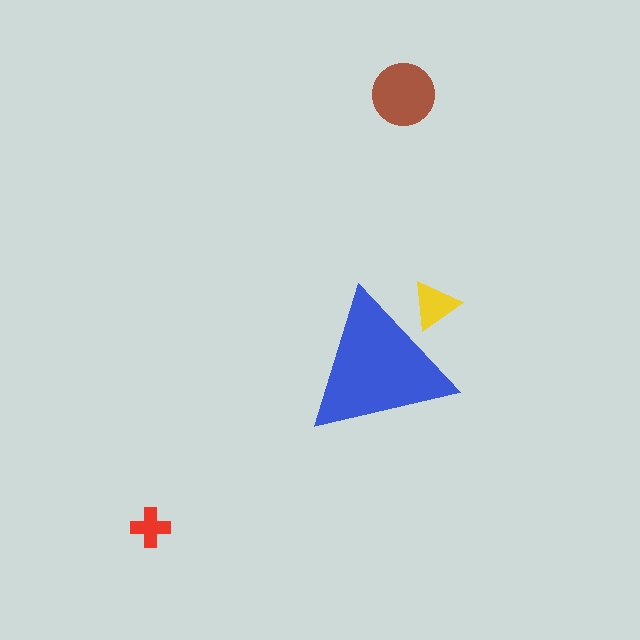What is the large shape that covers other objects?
A blue triangle.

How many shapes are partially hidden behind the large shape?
1 shape is partially hidden.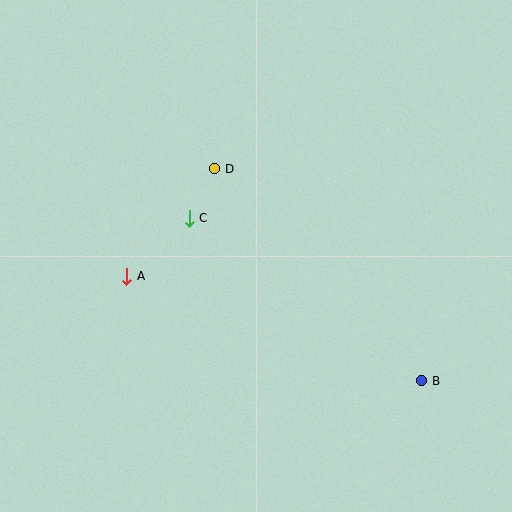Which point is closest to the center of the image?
Point C at (189, 218) is closest to the center.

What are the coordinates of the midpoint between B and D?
The midpoint between B and D is at (318, 275).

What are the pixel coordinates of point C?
Point C is at (189, 218).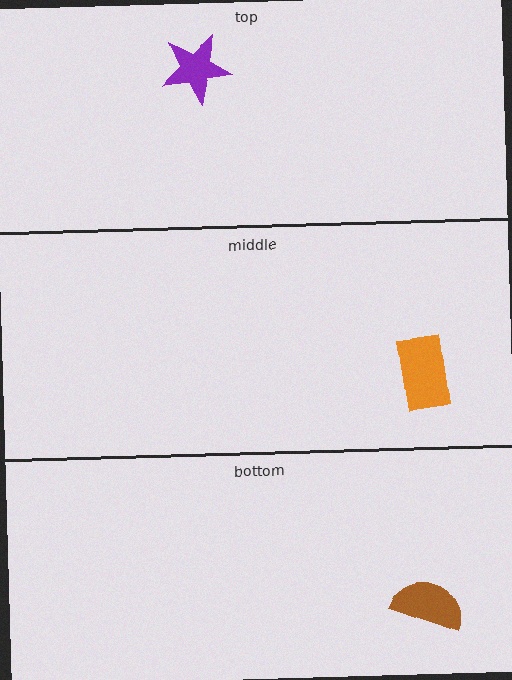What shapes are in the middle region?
The orange rectangle.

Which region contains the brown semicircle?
The bottom region.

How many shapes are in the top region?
1.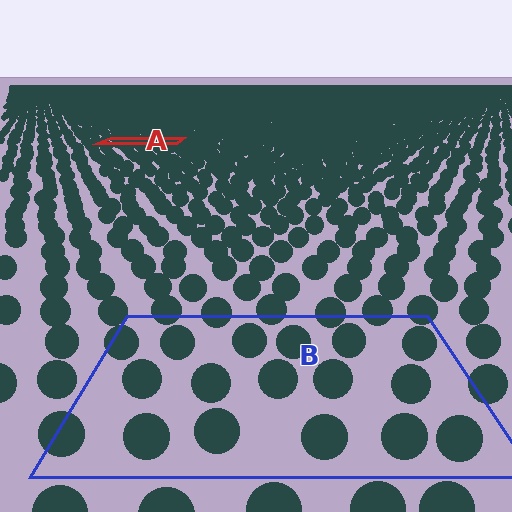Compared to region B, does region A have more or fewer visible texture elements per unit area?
Region A has more texture elements per unit area — they are packed more densely because it is farther away.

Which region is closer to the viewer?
Region B is closer. The texture elements there are larger and more spread out.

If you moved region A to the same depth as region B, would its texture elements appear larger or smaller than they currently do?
They would appear larger. At a closer depth, the same texture elements are projected at a bigger on-screen size.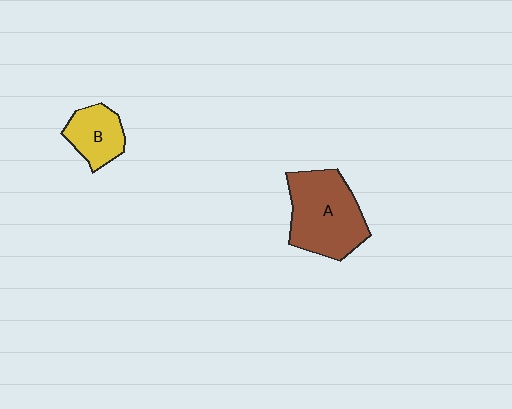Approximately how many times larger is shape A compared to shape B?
Approximately 2.0 times.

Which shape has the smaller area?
Shape B (yellow).